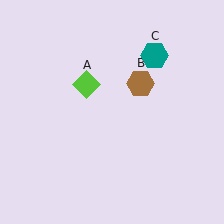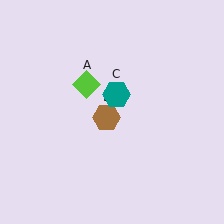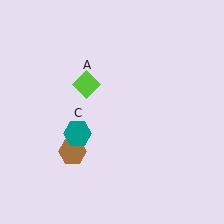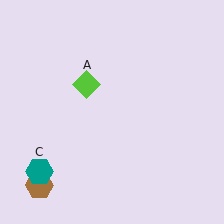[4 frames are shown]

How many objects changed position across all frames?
2 objects changed position: brown hexagon (object B), teal hexagon (object C).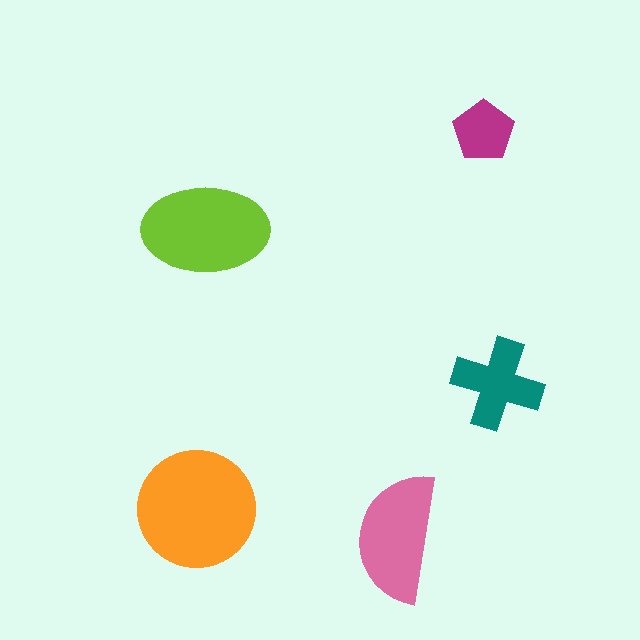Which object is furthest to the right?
The teal cross is rightmost.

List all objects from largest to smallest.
The orange circle, the lime ellipse, the pink semicircle, the teal cross, the magenta pentagon.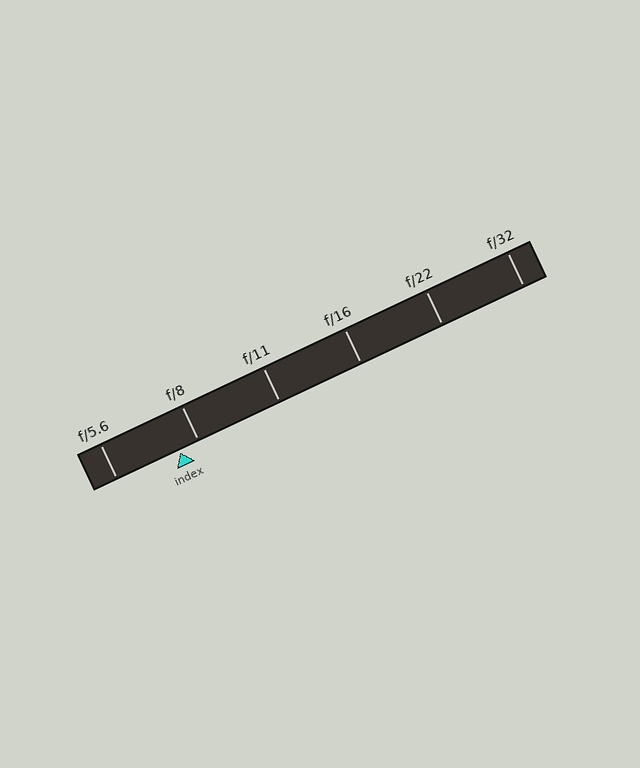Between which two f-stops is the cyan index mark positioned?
The index mark is between f/5.6 and f/8.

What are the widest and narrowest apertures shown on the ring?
The widest aperture shown is f/5.6 and the narrowest is f/32.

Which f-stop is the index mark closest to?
The index mark is closest to f/8.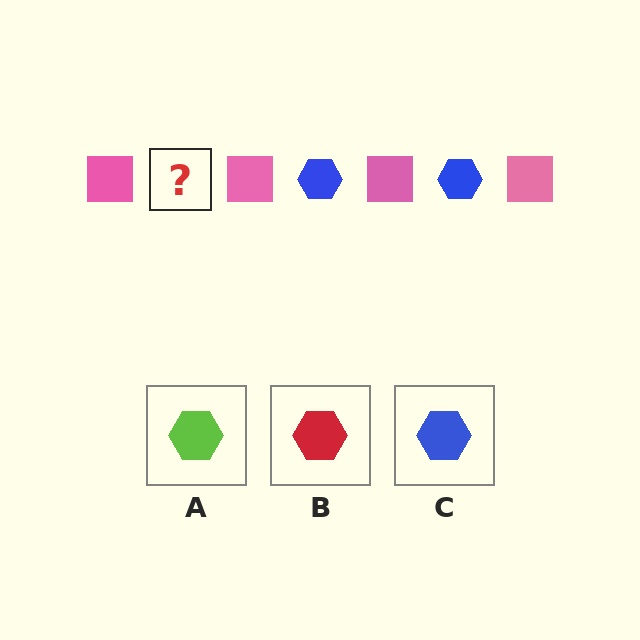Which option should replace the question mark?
Option C.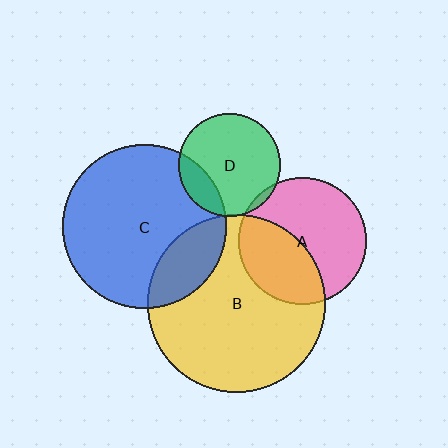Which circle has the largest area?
Circle B (yellow).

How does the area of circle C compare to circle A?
Approximately 1.6 times.